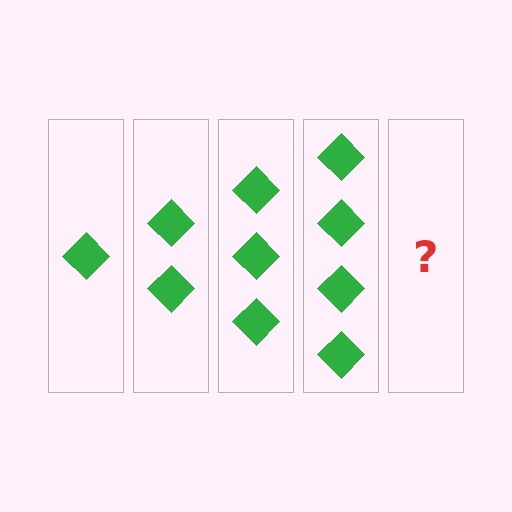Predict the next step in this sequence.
The next step is 5 diamonds.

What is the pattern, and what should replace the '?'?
The pattern is that each step adds one more diamond. The '?' should be 5 diamonds.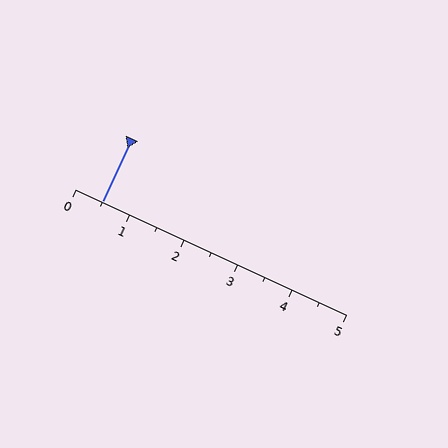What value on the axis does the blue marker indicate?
The marker indicates approximately 0.5.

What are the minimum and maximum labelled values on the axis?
The axis runs from 0 to 5.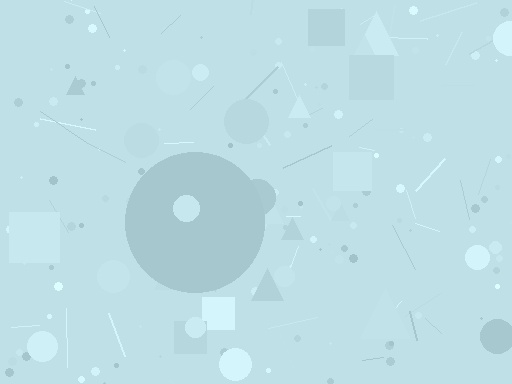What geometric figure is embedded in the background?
A circle is embedded in the background.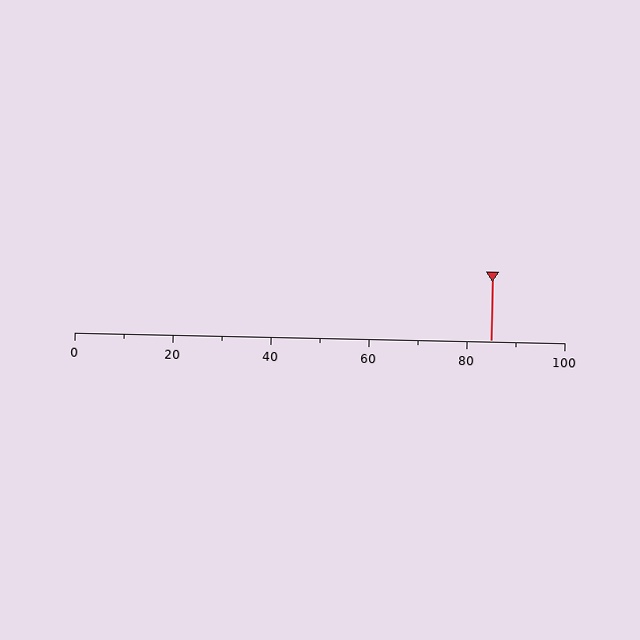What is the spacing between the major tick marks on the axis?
The major ticks are spaced 20 apart.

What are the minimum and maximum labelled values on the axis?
The axis runs from 0 to 100.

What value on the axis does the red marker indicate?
The marker indicates approximately 85.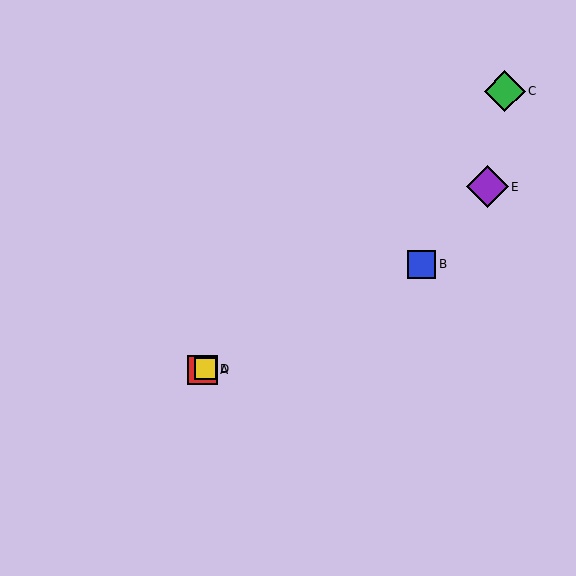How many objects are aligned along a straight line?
3 objects (A, B, D) are aligned along a straight line.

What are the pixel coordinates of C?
Object C is at (505, 91).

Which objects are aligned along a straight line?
Objects A, B, D are aligned along a straight line.